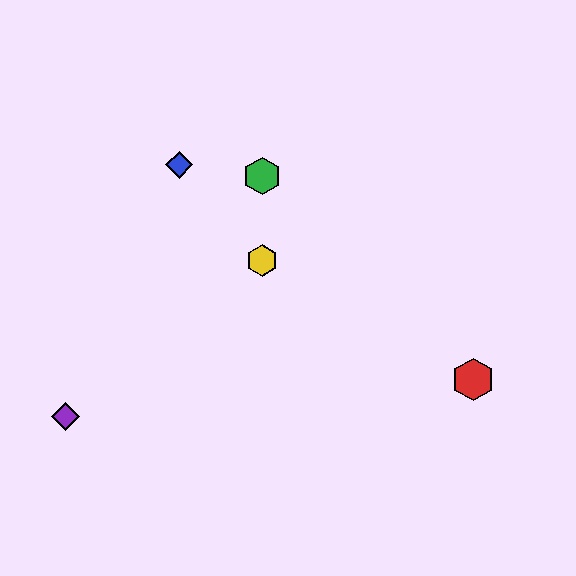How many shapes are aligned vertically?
2 shapes (the green hexagon, the yellow hexagon) are aligned vertically.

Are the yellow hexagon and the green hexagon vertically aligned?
Yes, both are at x≈262.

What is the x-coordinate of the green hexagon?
The green hexagon is at x≈262.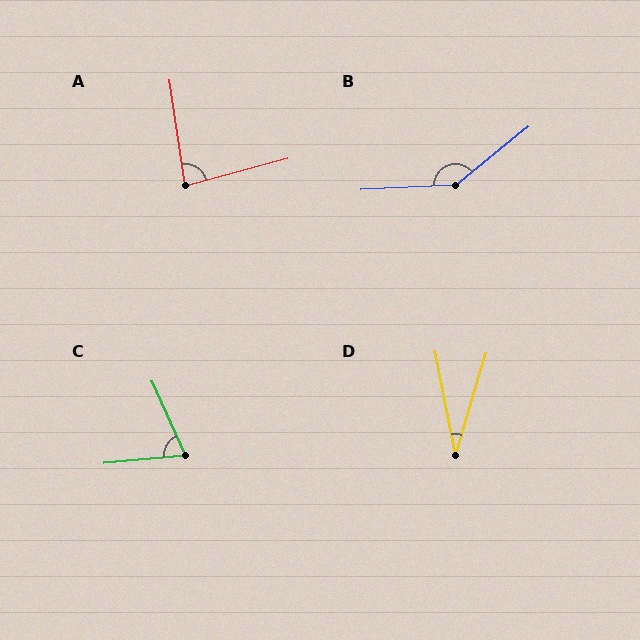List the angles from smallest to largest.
D (28°), C (71°), A (84°), B (144°).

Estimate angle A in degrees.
Approximately 84 degrees.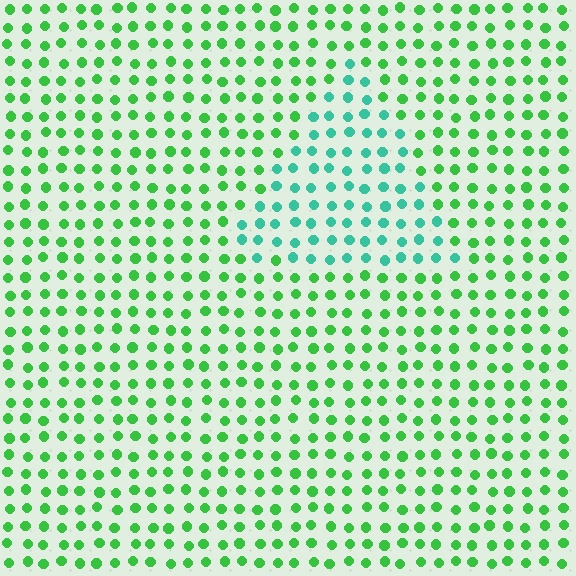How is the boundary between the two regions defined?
The boundary is defined purely by a slight shift in hue (about 41 degrees). Spacing, size, and orientation are identical on both sides.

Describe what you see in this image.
The image is filled with small green elements in a uniform arrangement. A triangle-shaped region is visible where the elements are tinted to a slightly different hue, forming a subtle color boundary.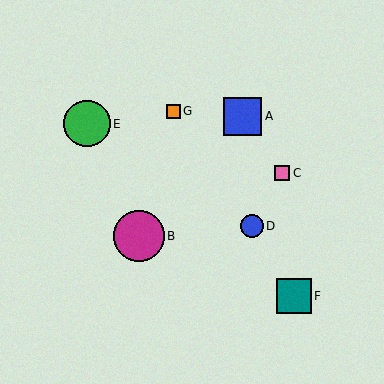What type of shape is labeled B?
Shape B is a magenta circle.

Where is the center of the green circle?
The center of the green circle is at (87, 124).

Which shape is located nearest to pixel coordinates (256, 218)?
The blue circle (labeled D) at (252, 226) is nearest to that location.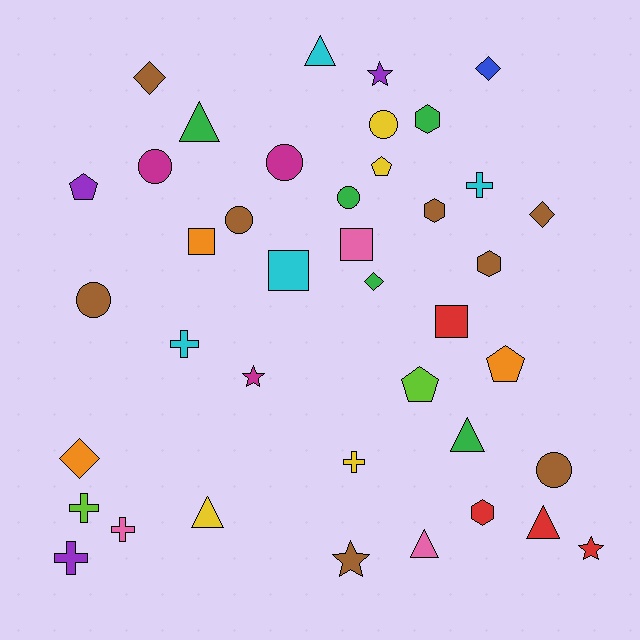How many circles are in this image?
There are 7 circles.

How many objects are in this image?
There are 40 objects.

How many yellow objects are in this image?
There are 4 yellow objects.